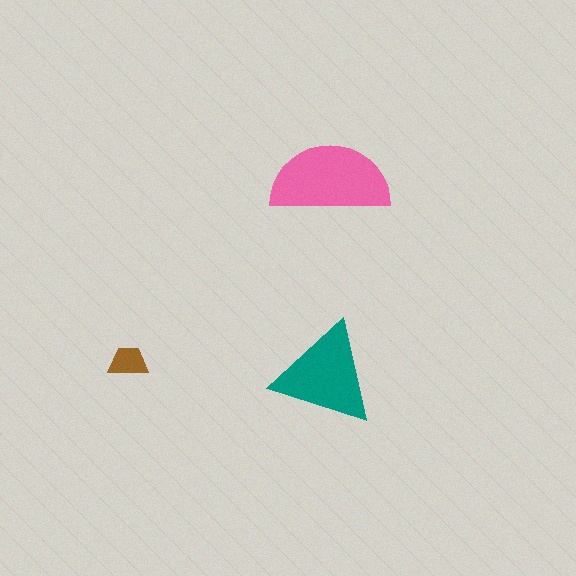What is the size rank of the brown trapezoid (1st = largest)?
3rd.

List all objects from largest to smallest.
The pink semicircle, the teal triangle, the brown trapezoid.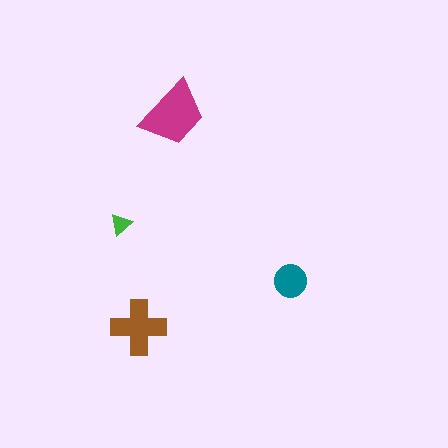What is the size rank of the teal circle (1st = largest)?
3rd.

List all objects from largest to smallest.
The magenta trapezoid, the brown cross, the teal circle, the green triangle.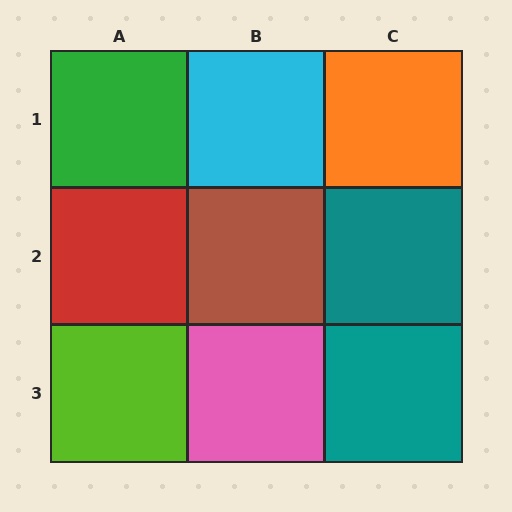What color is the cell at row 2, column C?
Teal.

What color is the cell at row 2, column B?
Brown.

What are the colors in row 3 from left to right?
Lime, pink, teal.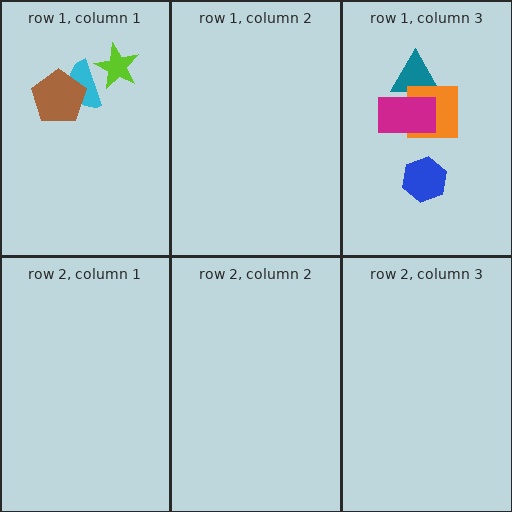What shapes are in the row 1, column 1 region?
The cyan semicircle, the lime star, the brown pentagon.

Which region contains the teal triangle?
The row 1, column 3 region.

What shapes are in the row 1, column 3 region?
The teal triangle, the orange square, the blue hexagon, the magenta rectangle.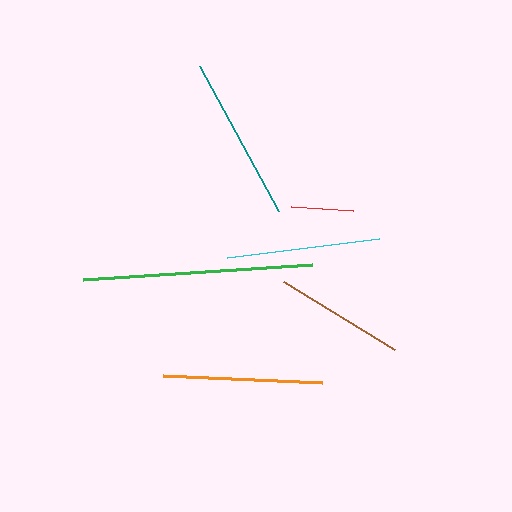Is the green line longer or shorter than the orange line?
The green line is longer than the orange line.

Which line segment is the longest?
The green line is the longest at approximately 229 pixels.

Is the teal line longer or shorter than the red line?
The teal line is longer than the red line.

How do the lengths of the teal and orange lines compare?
The teal and orange lines are approximately the same length.